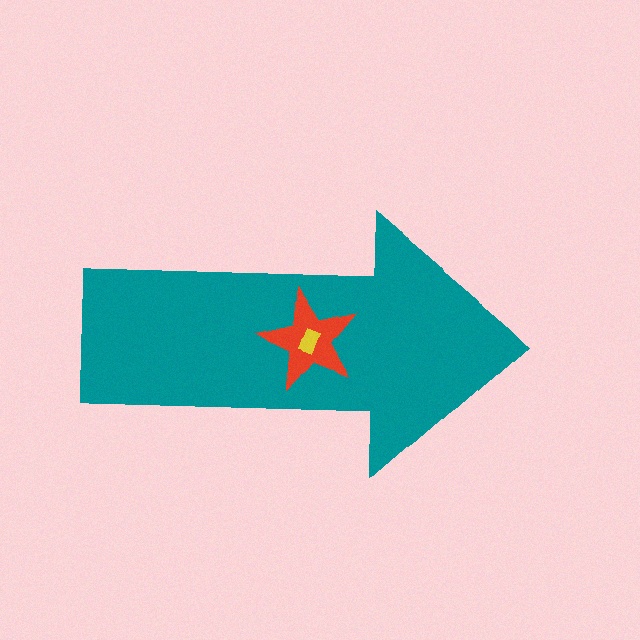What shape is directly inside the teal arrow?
The red star.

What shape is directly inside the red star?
The yellow rectangle.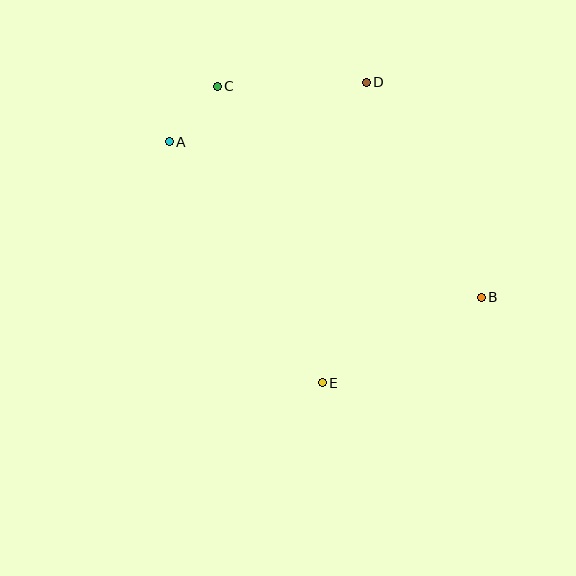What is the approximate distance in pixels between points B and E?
The distance between B and E is approximately 181 pixels.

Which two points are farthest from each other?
Points A and B are farthest from each other.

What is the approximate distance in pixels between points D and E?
The distance between D and E is approximately 304 pixels.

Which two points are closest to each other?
Points A and C are closest to each other.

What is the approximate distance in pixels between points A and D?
The distance between A and D is approximately 206 pixels.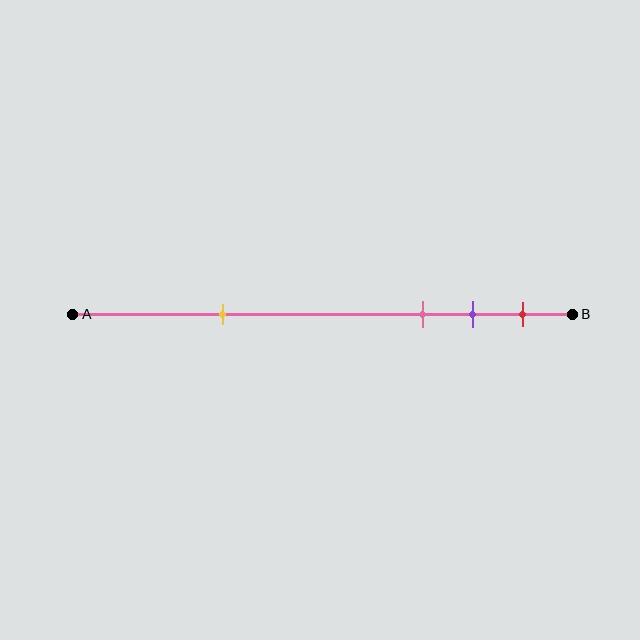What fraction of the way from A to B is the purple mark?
The purple mark is approximately 80% (0.8) of the way from A to B.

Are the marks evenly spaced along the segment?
No, the marks are not evenly spaced.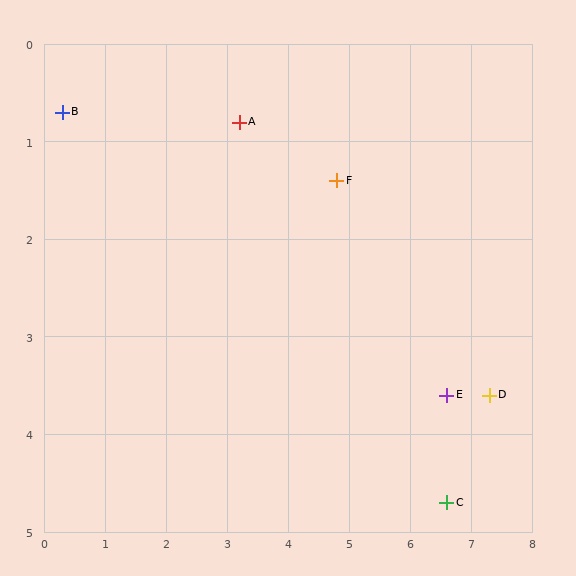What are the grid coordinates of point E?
Point E is at approximately (6.6, 3.6).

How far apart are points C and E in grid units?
Points C and E are about 1.1 grid units apart.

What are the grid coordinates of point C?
Point C is at approximately (6.6, 4.7).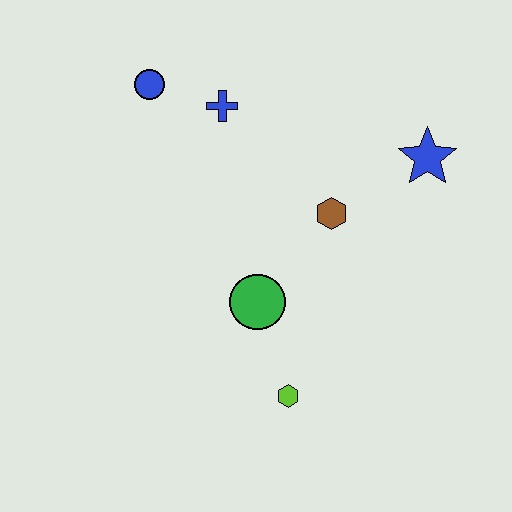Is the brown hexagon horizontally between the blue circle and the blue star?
Yes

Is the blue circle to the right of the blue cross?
No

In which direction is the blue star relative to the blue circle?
The blue star is to the right of the blue circle.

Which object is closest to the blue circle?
The blue cross is closest to the blue circle.